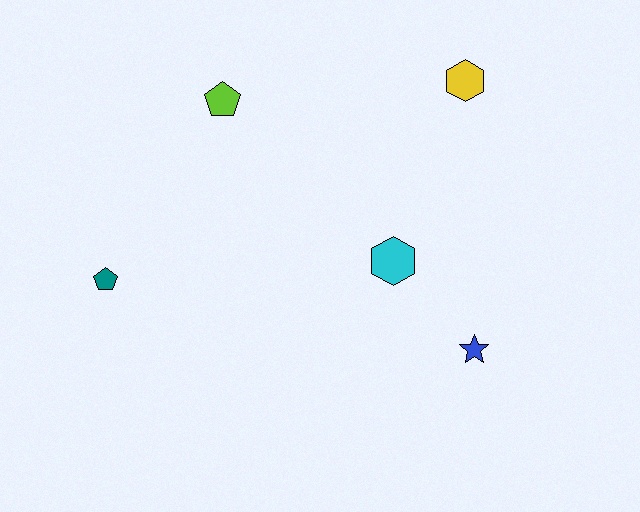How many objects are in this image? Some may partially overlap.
There are 5 objects.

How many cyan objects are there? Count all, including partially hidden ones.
There is 1 cyan object.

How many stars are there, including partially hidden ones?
There is 1 star.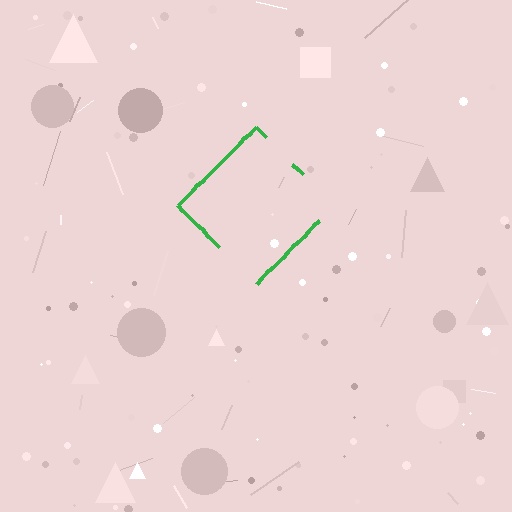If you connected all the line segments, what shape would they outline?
They would outline a diamond.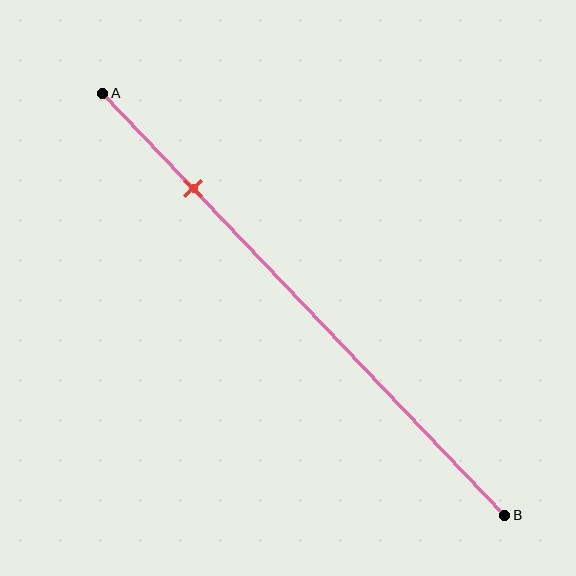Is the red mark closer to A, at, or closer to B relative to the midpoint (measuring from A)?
The red mark is closer to point A than the midpoint of segment AB.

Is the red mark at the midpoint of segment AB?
No, the mark is at about 25% from A, not at the 50% midpoint.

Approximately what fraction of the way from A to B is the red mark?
The red mark is approximately 25% of the way from A to B.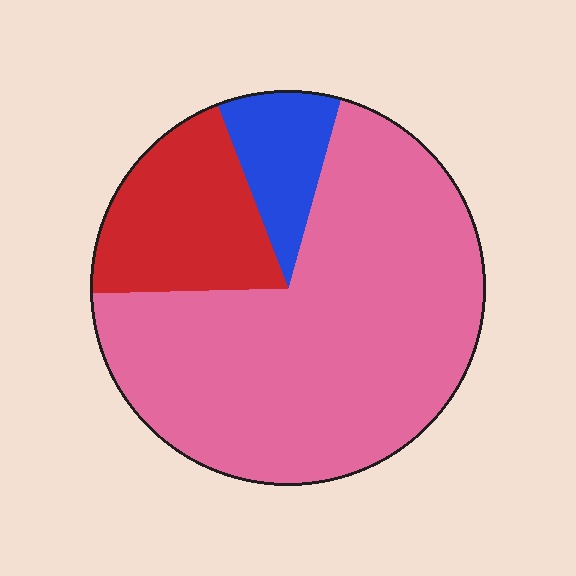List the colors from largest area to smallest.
From largest to smallest: pink, red, blue.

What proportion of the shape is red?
Red takes up less than a quarter of the shape.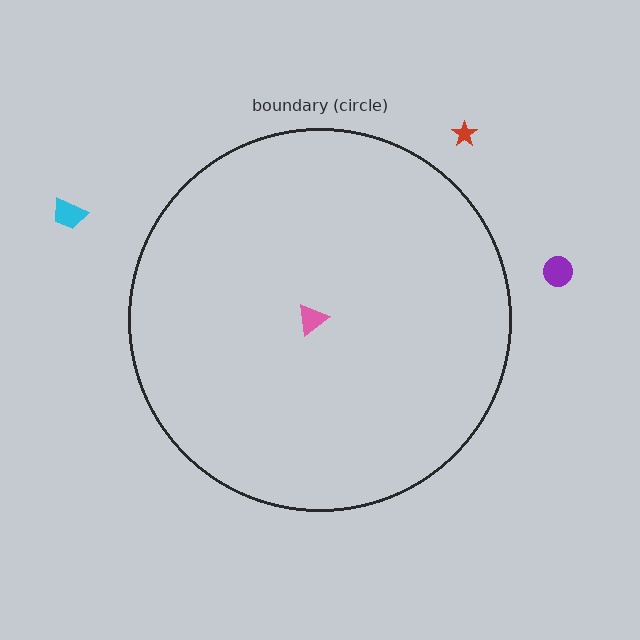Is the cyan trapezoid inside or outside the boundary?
Outside.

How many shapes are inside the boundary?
1 inside, 3 outside.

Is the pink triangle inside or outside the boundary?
Inside.